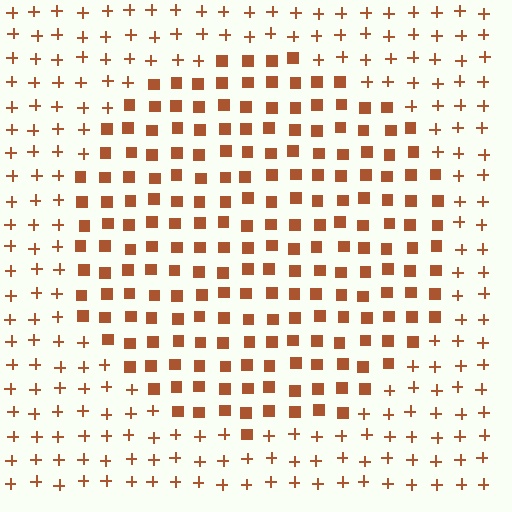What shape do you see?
I see a circle.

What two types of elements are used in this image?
The image uses squares inside the circle region and plus signs outside it.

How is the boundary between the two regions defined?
The boundary is defined by a change in element shape: squares inside vs. plus signs outside. All elements share the same color and spacing.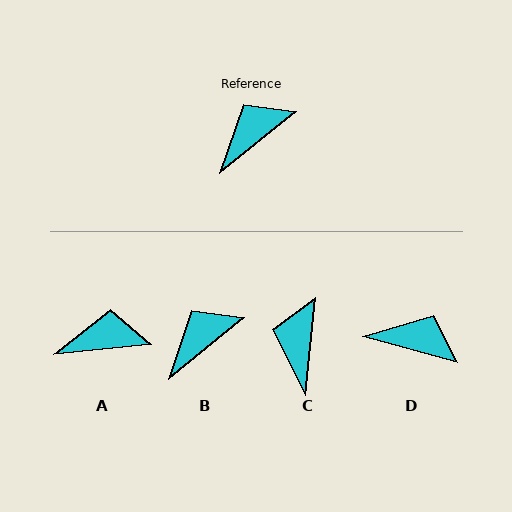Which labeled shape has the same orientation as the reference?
B.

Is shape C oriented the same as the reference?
No, it is off by about 45 degrees.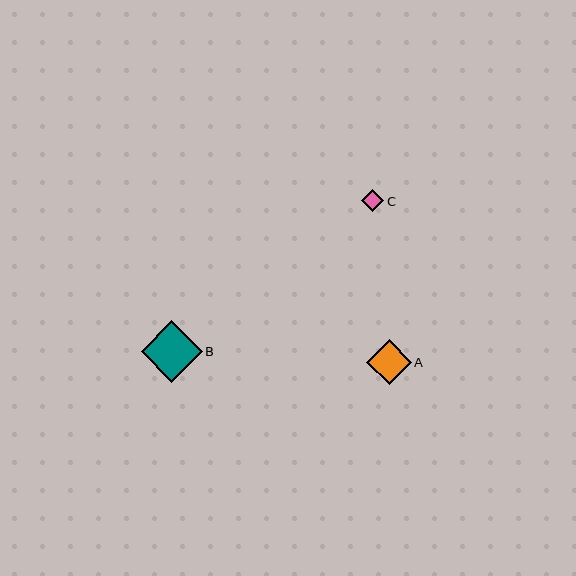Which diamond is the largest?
Diamond B is the largest with a size of approximately 61 pixels.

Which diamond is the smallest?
Diamond C is the smallest with a size of approximately 22 pixels.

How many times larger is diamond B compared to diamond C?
Diamond B is approximately 2.8 times the size of diamond C.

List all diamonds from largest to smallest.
From largest to smallest: B, A, C.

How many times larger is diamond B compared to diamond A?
Diamond B is approximately 1.4 times the size of diamond A.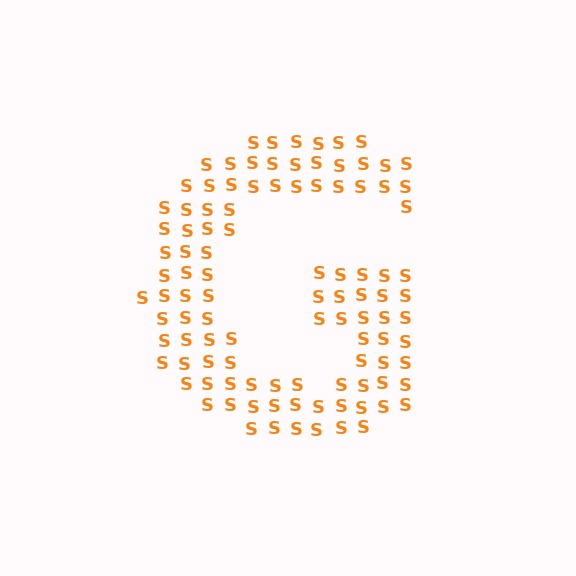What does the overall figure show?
The overall figure shows the letter G.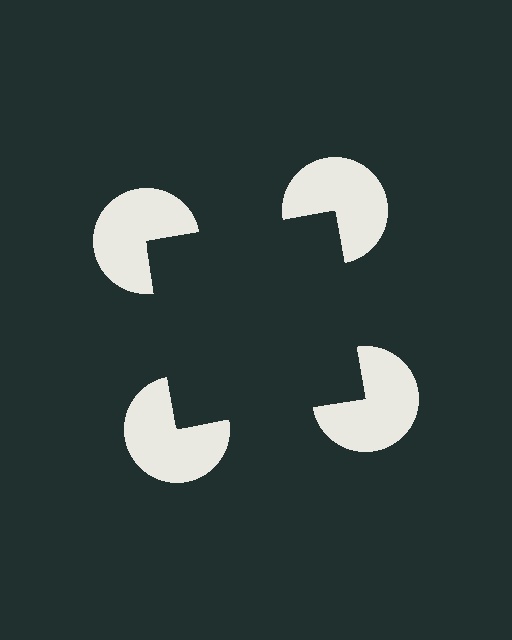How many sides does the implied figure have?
4 sides.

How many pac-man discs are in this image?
There are 4 — one at each vertex of the illusory square.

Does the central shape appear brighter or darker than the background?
It typically appears slightly darker than the background, even though no actual brightness change is drawn.